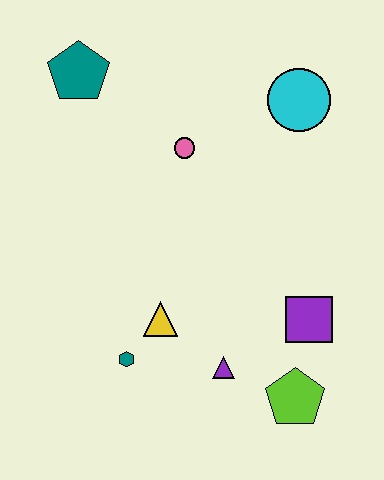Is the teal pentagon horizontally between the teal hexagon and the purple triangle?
No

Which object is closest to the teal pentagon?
The pink circle is closest to the teal pentagon.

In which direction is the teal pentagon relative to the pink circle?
The teal pentagon is to the left of the pink circle.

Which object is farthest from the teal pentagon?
The lime pentagon is farthest from the teal pentagon.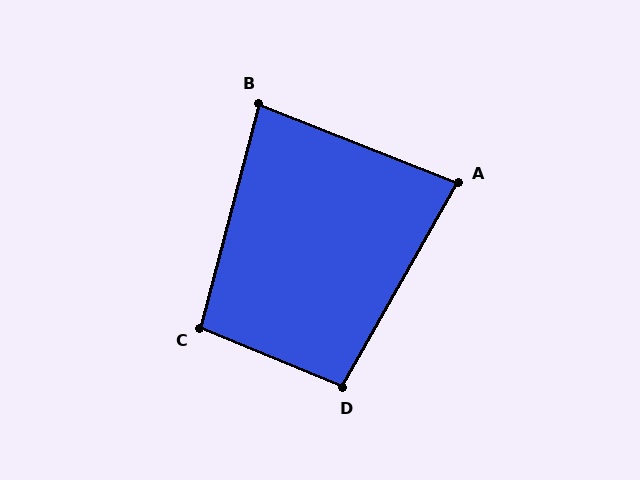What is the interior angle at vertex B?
Approximately 83 degrees (acute).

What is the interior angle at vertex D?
Approximately 97 degrees (obtuse).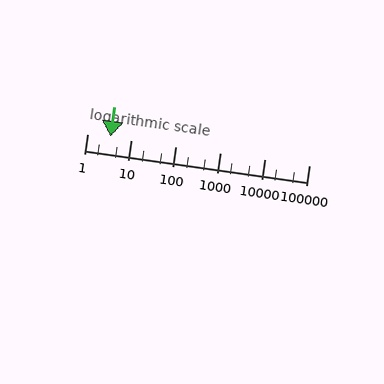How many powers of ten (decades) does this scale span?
The scale spans 5 decades, from 1 to 100000.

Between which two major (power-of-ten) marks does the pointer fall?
The pointer is between 1 and 10.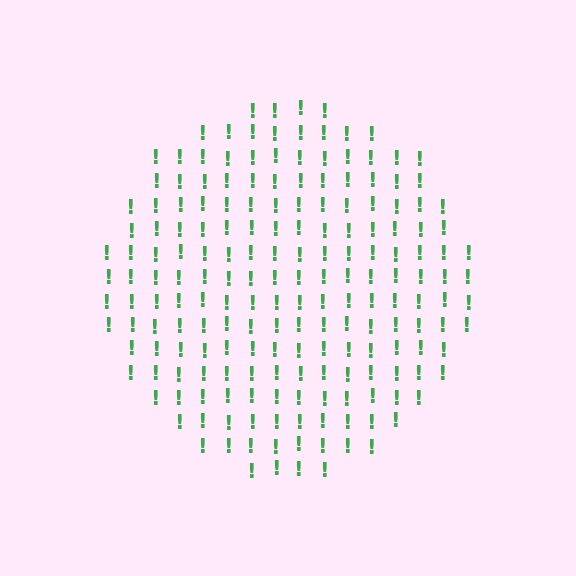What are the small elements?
The small elements are exclamation marks.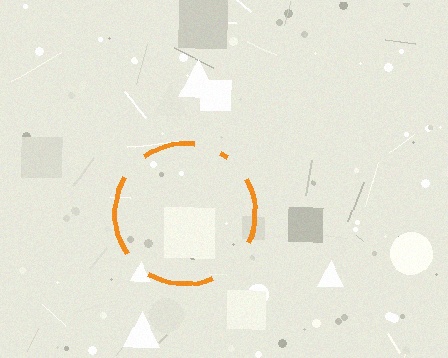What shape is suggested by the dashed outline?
The dashed outline suggests a circle.